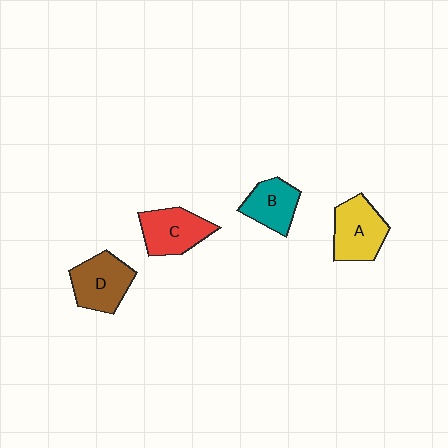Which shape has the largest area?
Shape A (yellow).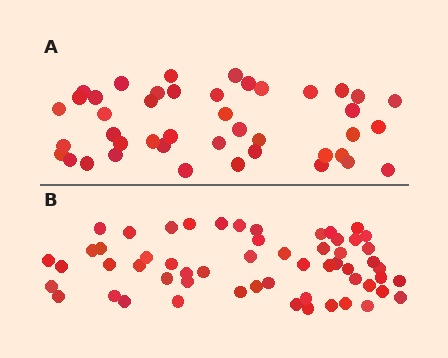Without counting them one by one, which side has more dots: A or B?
Region B (the bottom region) has more dots.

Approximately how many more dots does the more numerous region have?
Region B has approximately 15 more dots than region A.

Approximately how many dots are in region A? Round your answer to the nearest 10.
About 40 dots. (The exact count is 43, which rounds to 40.)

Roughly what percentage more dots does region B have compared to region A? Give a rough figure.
About 35% more.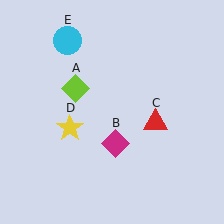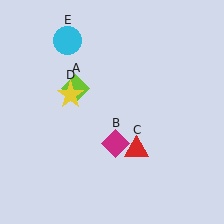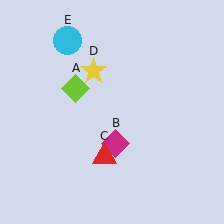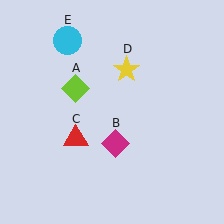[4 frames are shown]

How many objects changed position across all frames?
2 objects changed position: red triangle (object C), yellow star (object D).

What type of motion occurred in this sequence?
The red triangle (object C), yellow star (object D) rotated clockwise around the center of the scene.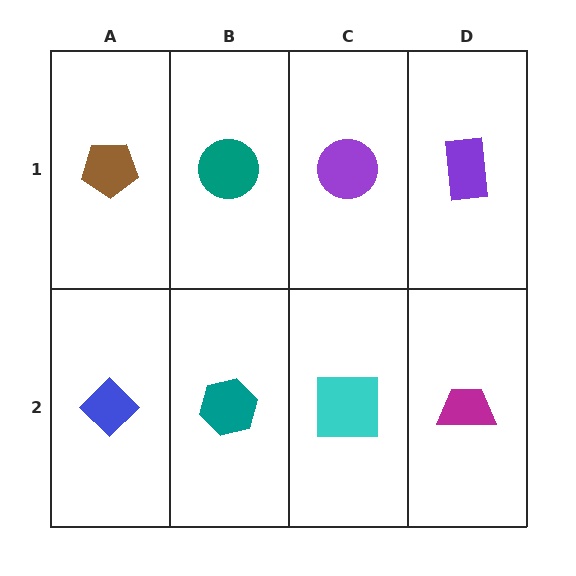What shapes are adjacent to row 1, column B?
A teal hexagon (row 2, column B), a brown pentagon (row 1, column A), a purple circle (row 1, column C).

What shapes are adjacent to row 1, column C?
A cyan square (row 2, column C), a teal circle (row 1, column B), a purple rectangle (row 1, column D).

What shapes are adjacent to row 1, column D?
A magenta trapezoid (row 2, column D), a purple circle (row 1, column C).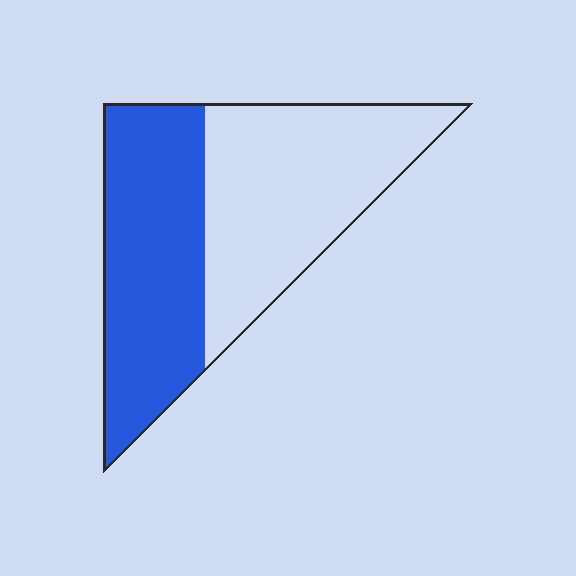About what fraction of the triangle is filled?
About one half (1/2).